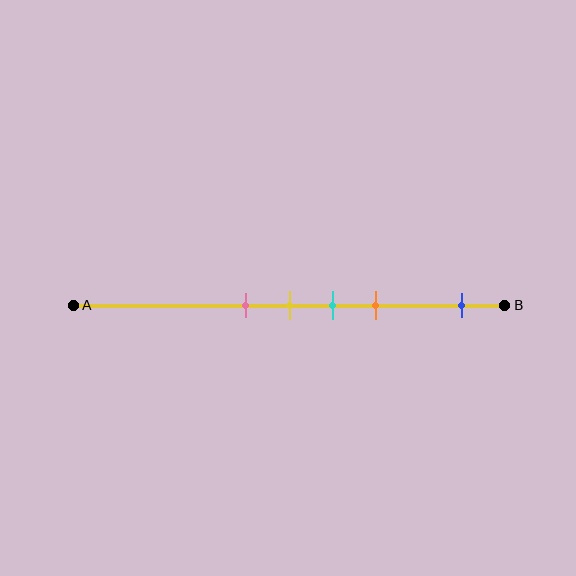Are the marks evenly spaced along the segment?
No, the marks are not evenly spaced.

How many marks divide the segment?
There are 5 marks dividing the segment.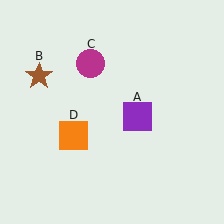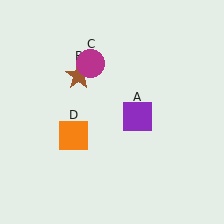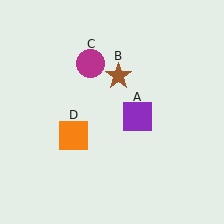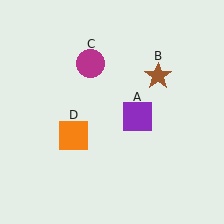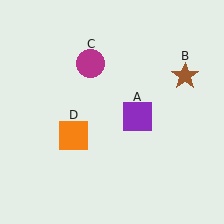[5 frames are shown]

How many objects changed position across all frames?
1 object changed position: brown star (object B).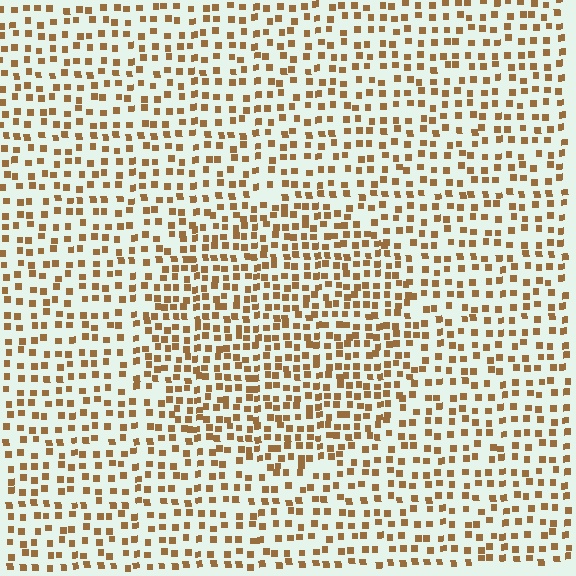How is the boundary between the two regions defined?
The boundary is defined by a change in element density (approximately 1.6x ratio). All elements are the same color, size, and shape.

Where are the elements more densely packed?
The elements are more densely packed inside the circle boundary.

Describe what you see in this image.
The image contains small brown elements arranged at two different densities. A circle-shaped region is visible where the elements are more densely packed than the surrounding area.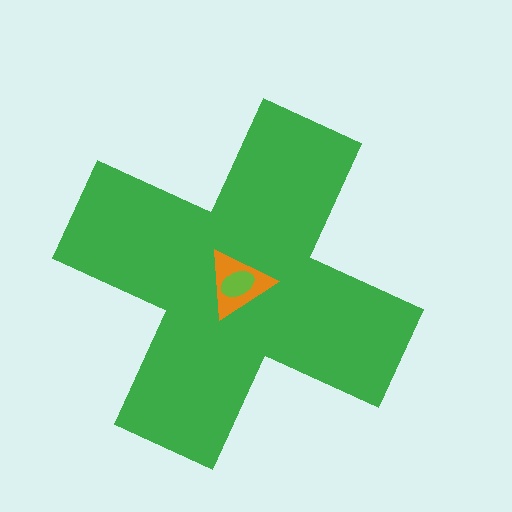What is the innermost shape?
The lime ellipse.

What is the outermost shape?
The green cross.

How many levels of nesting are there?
3.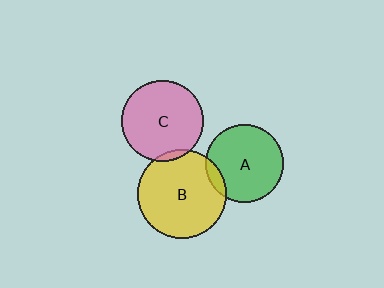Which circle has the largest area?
Circle B (yellow).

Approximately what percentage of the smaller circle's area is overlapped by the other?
Approximately 5%.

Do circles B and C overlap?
Yes.